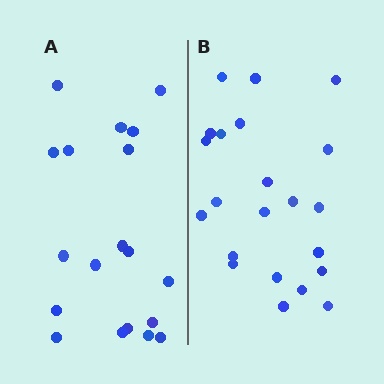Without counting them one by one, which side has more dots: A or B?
Region B (the right region) has more dots.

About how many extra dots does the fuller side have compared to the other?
Region B has just a few more — roughly 2 or 3 more dots than region A.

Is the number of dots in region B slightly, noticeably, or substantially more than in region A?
Region B has only slightly more — the two regions are fairly close. The ratio is roughly 1.2 to 1.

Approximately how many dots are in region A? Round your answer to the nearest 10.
About 20 dots. (The exact count is 19, which rounds to 20.)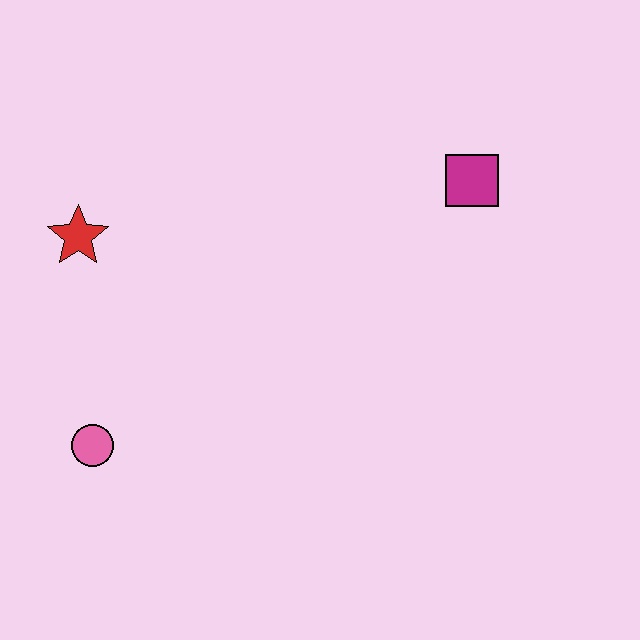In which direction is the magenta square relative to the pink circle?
The magenta square is to the right of the pink circle.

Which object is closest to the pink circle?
The red star is closest to the pink circle.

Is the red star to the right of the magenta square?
No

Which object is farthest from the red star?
The magenta square is farthest from the red star.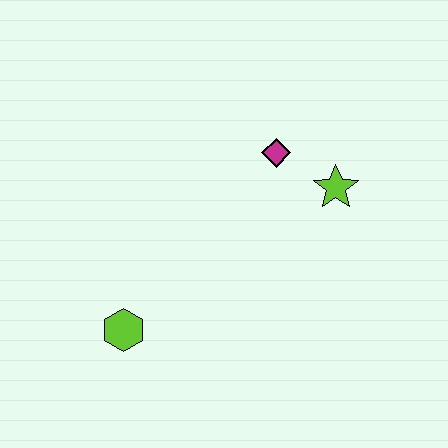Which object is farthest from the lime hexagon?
The lime star is farthest from the lime hexagon.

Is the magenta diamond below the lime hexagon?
No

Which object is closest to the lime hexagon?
The magenta diamond is closest to the lime hexagon.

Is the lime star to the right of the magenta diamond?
Yes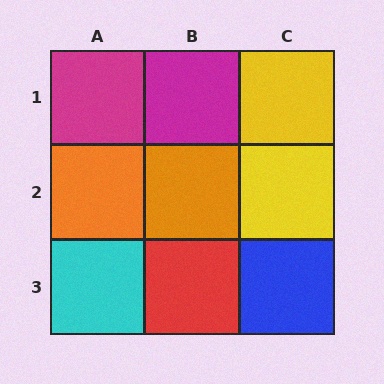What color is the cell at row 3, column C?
Blue.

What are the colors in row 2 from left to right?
Orange, orange, yellow.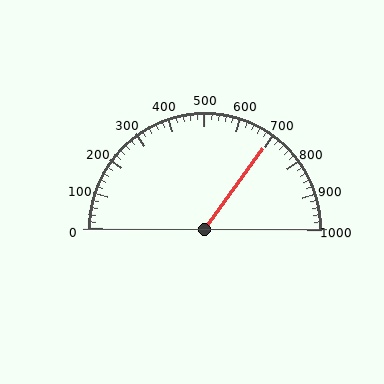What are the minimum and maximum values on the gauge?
The gauge ranges from 0 to 1000.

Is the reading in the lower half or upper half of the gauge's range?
The reading is in the upper half of the range (0 to 1000).